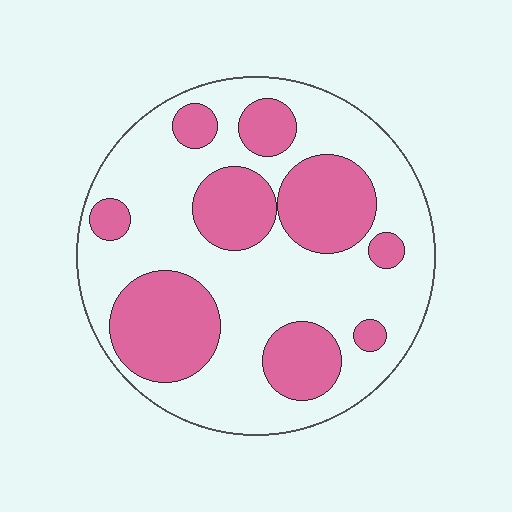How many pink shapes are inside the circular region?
9.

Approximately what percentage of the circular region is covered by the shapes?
Approximately 35%.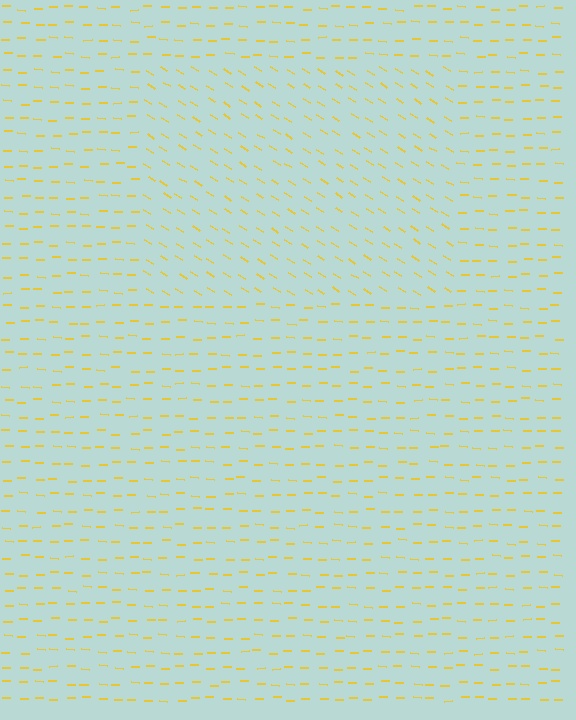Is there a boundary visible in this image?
Yes, there is a texture boundary formed by a change in line orientation.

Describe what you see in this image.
The image is filled with small yellow line segments. A rectangle region in the image has lines oriented differently from the surrounding lines, creating a visible texture boundary.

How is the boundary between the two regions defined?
The boundary is defined purely by a change in line orientation (approximately 30 degrees difference). All lines are the same color and thickness.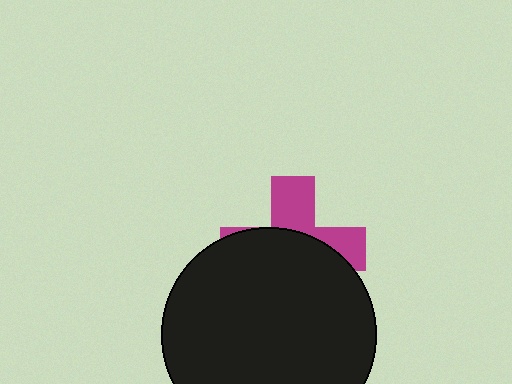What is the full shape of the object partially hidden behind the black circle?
The partially hidden object is a magenta cross.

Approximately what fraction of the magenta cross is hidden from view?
Roughly 63% of the magenta cross is hidden behind the black circle.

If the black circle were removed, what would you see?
You would see the complete magenta cross.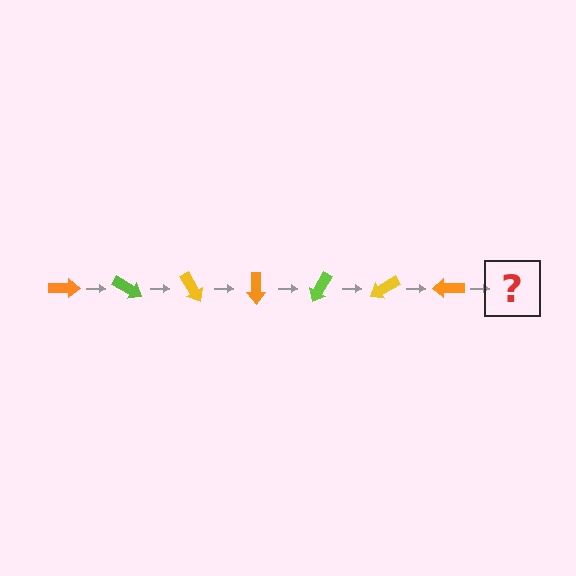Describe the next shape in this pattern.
It should be a lime arrow, rotated 210 degrees from the start.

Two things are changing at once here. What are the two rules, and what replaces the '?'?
The two rules are that it rotates 30 degrees each step and the color cycles through orange, lime, and yellow. The '?' should be a lime arrow, rotated 210 degrees from the start.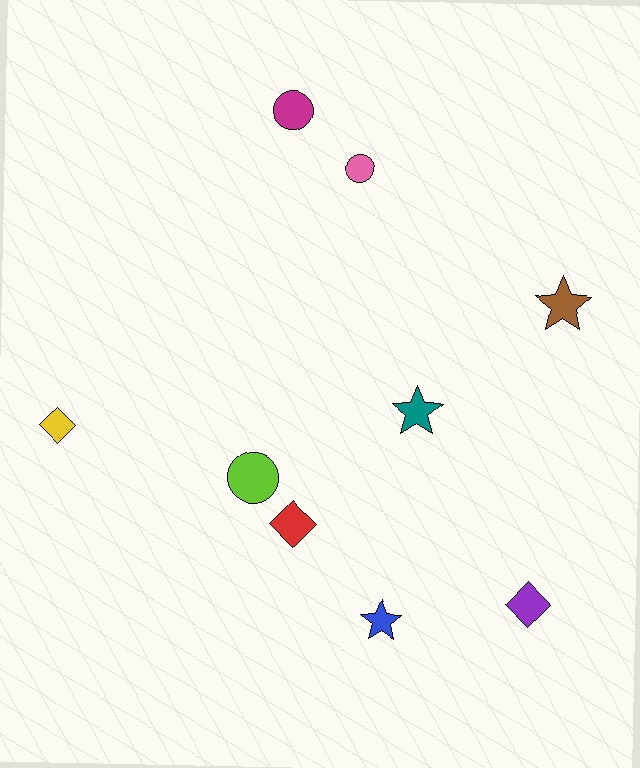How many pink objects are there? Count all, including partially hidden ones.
There is 1 pink object.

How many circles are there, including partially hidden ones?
There are 3 circles.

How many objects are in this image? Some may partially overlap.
There are 9 objects.